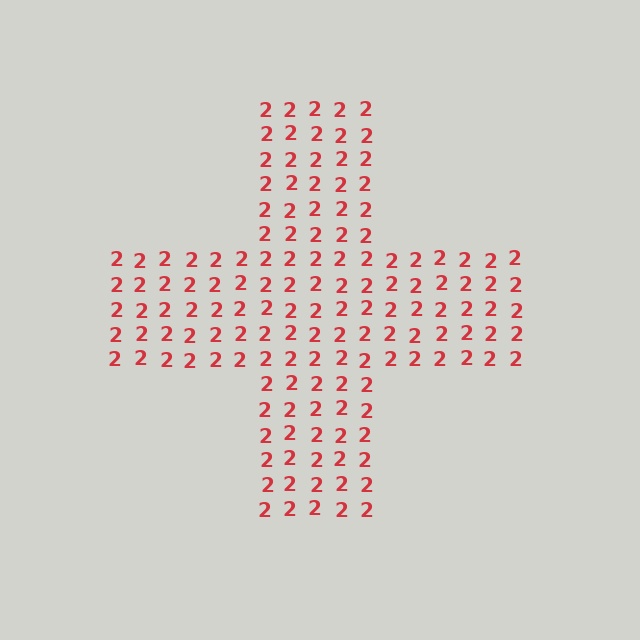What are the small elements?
The small elements are digit 2's.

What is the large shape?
The large shape is a cross.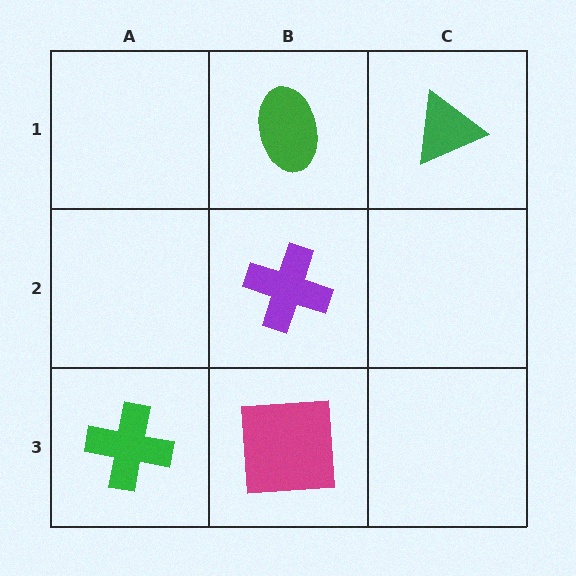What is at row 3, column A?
A green cross.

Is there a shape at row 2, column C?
No, that cell is empty.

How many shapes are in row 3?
2 shapes.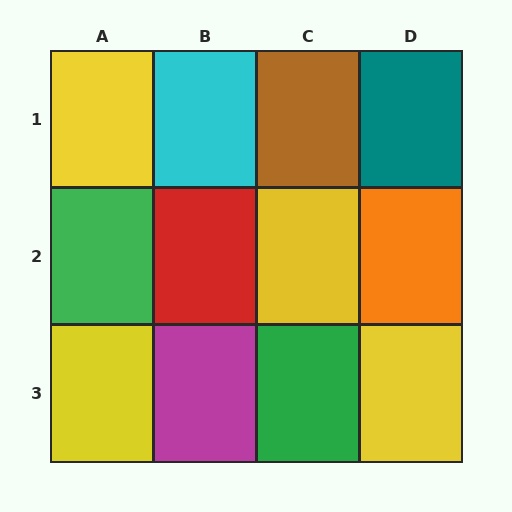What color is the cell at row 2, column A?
Green.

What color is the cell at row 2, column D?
Orange.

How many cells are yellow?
4 cells are yellow.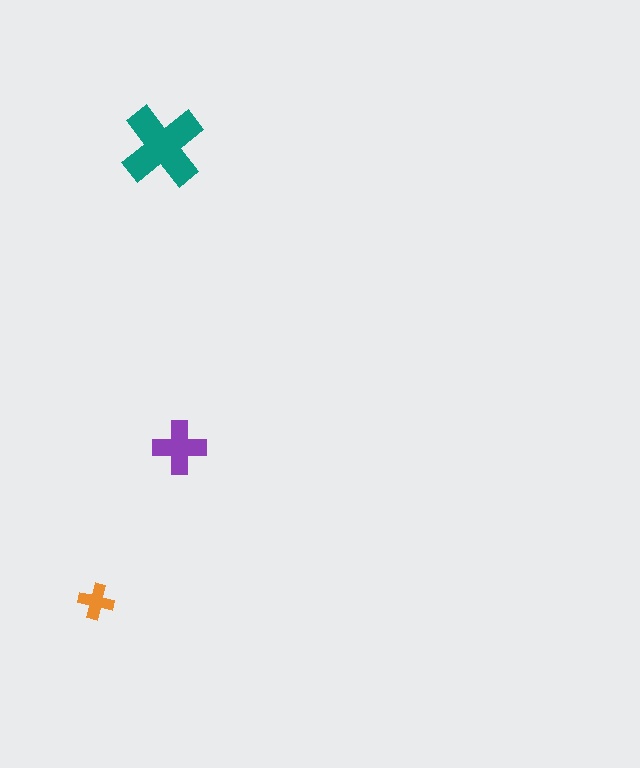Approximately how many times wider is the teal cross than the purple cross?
About 1.5 times wider.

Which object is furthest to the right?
The purple cross is rightmost.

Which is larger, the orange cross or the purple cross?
The purple one.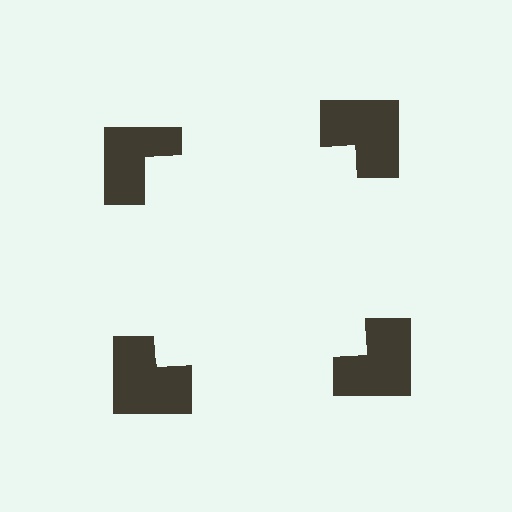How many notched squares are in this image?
There are 4 — one at each vertex of the illusory square.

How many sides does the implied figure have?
4 sides.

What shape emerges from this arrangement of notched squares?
An illusory square — its edges are inferred from the aligned wedge cuts in the notched squares, not physically drawn.